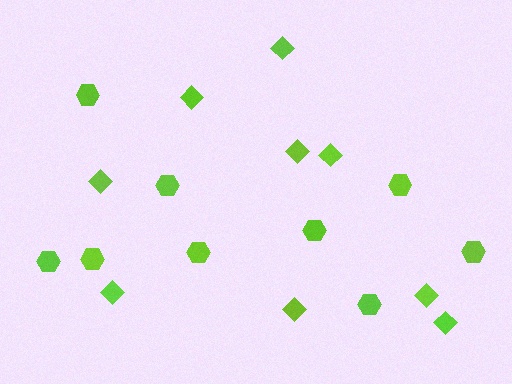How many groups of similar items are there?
There are 2 groups: one group of diamonds (9) and one group of hexagons (9).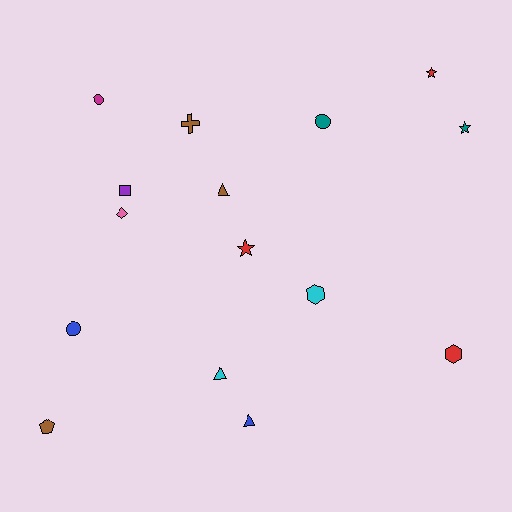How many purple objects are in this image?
There is 1 purple object.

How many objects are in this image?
There are 15 objects.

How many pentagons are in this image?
There is 1 pentagon.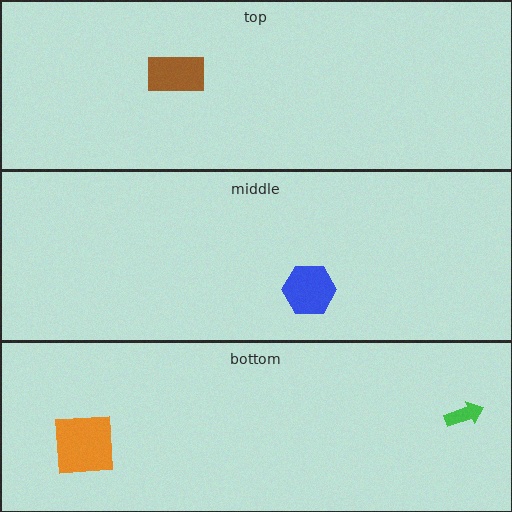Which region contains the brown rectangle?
The top region.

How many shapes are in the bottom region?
2.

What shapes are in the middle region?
The blue hexagon.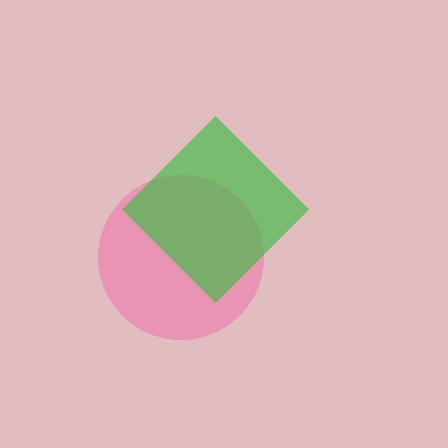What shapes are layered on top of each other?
The layered shapes are: a pink circle, a green diamond.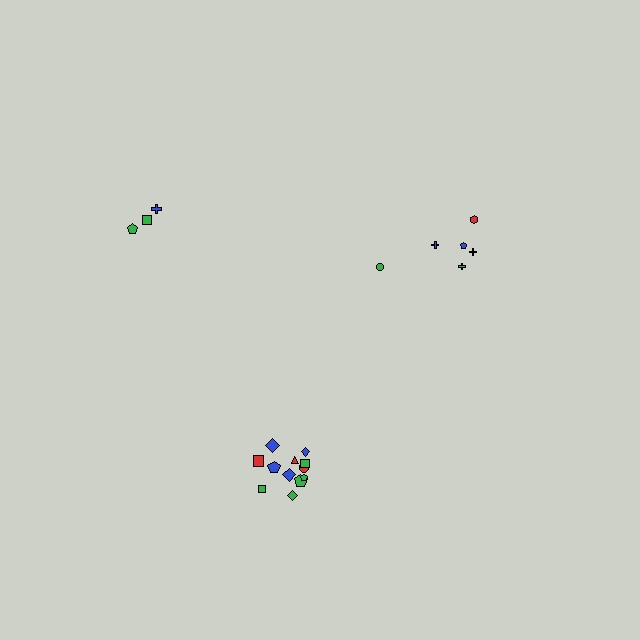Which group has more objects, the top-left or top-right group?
The top-right group.